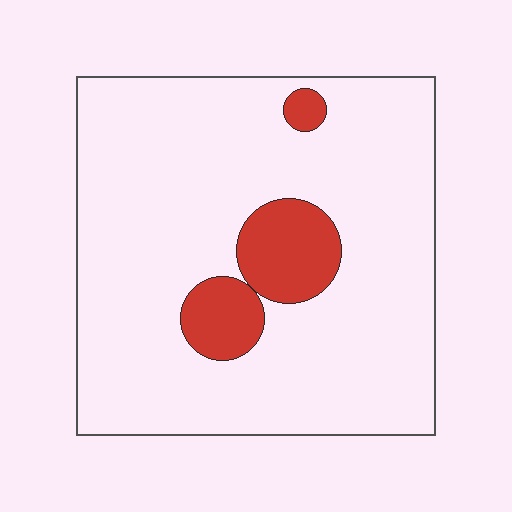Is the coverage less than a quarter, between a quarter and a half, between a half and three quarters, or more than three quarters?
Less than a quarter.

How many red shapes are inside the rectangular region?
3.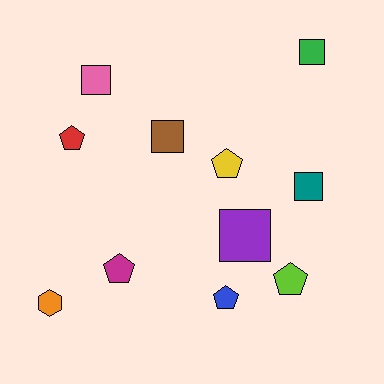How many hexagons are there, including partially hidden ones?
There is 1 hexagon.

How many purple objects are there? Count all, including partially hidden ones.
There is 1 purple object.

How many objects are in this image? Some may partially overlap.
There are 11 objects.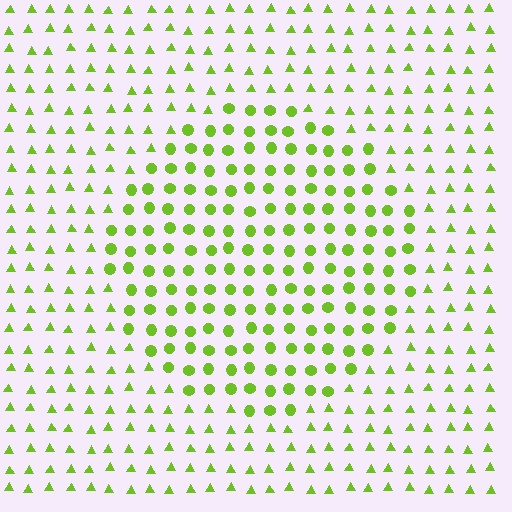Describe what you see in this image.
The image is filled with small lime elements arranged in a uniform grid. A circle-shaped region contains circles, while the surrounding area contains triangles. The boundary is defined purely by the change in element shape.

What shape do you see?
I see a circle.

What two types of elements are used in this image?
The image uses circles inside the circle region and triangles outside it.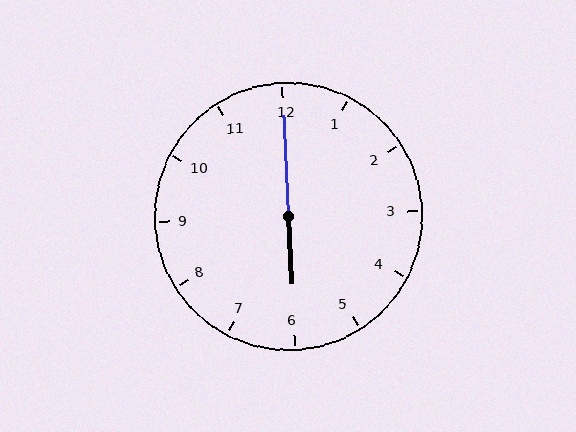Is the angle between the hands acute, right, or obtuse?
It is obtuse.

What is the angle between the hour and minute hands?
Approximately 180 degrees.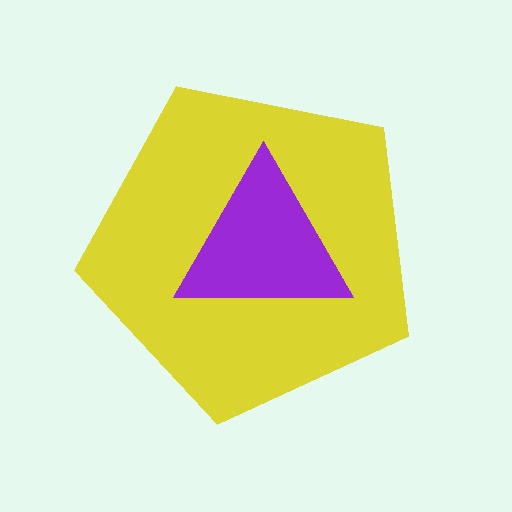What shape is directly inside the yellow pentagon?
The purple triangle.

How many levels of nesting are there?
2.